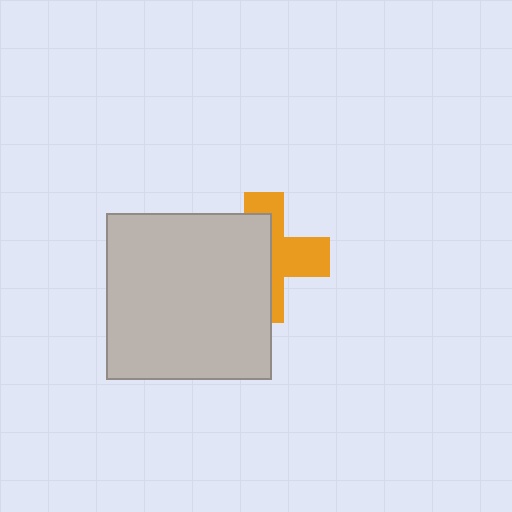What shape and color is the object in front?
The object in front is a light gray square.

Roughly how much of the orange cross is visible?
About half of it is visible (roughly 45%).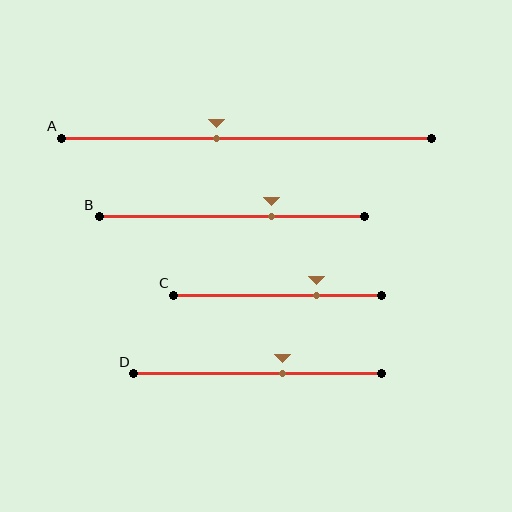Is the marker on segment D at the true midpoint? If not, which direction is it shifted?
No, the marker on segment D is shifted to the right by about 10% of the segment length.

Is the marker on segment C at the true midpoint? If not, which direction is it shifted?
No, the marker on segment C is shifted to the right by about 19% of the segment length.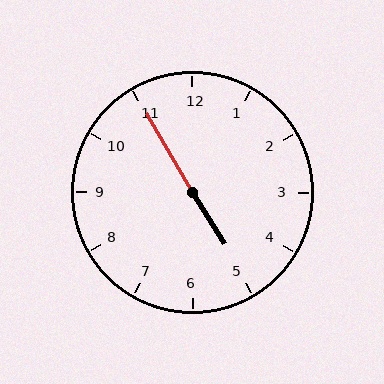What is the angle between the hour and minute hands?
Approximately 178 degrees.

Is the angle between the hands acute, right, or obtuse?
It is obtuse.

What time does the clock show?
4:55.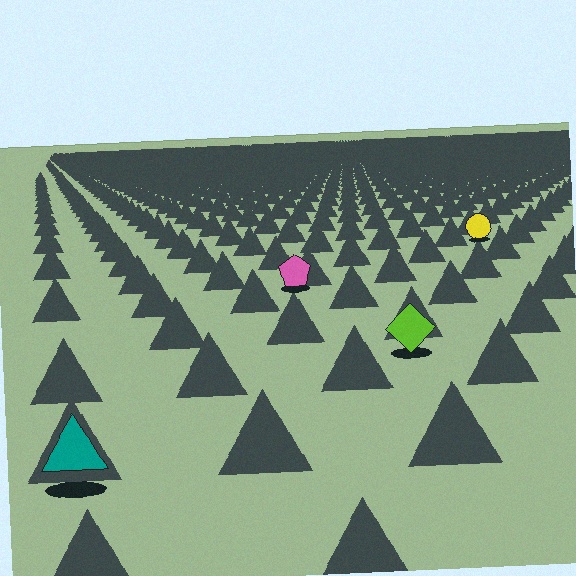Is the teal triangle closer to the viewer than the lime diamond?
Yes. The teal triangle is closer — you can tell from the texture gradient: the ground texture is coarser near it.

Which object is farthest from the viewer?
The yellow circle is farthest from the viewer. It appears smaller and the ground texture around it is denser.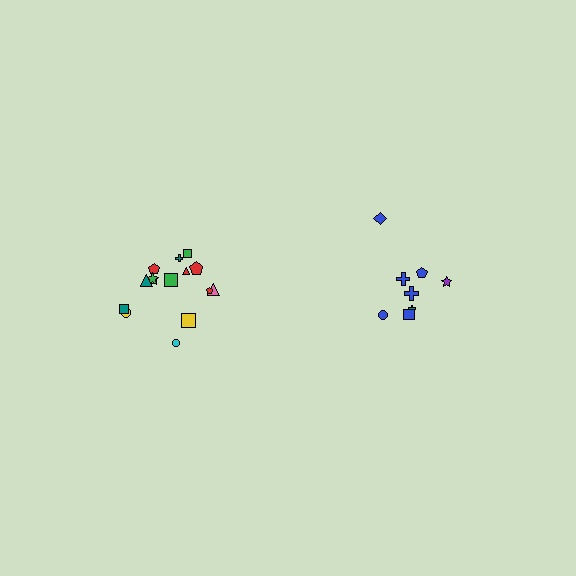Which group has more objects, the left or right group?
The left group.